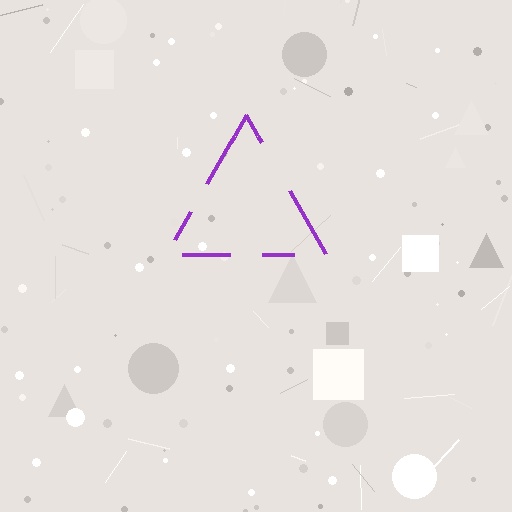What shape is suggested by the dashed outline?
The dashed outline suggests a triangle.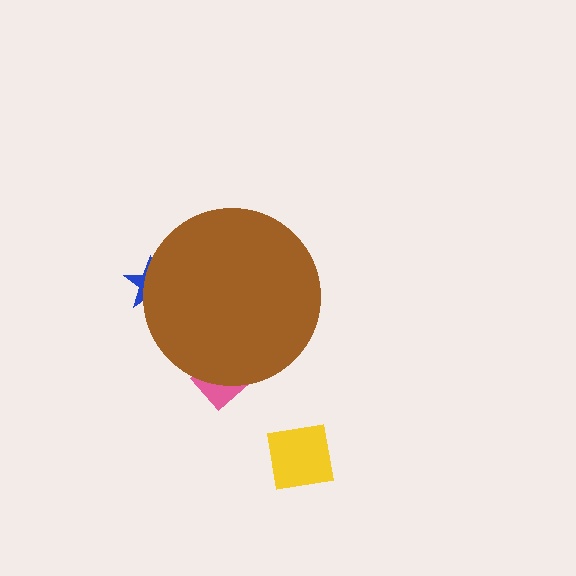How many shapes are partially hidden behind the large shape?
2 shapes are partially hidden.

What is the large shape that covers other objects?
A brown circle.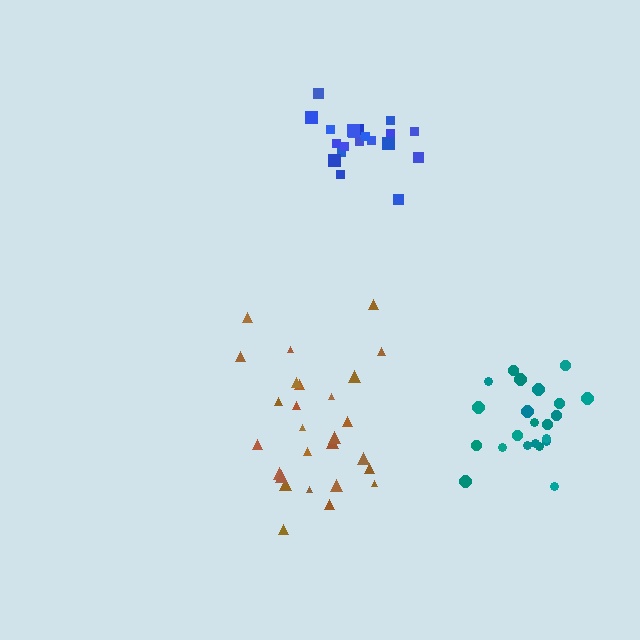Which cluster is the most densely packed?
Blue.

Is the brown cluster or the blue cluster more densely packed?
Blue.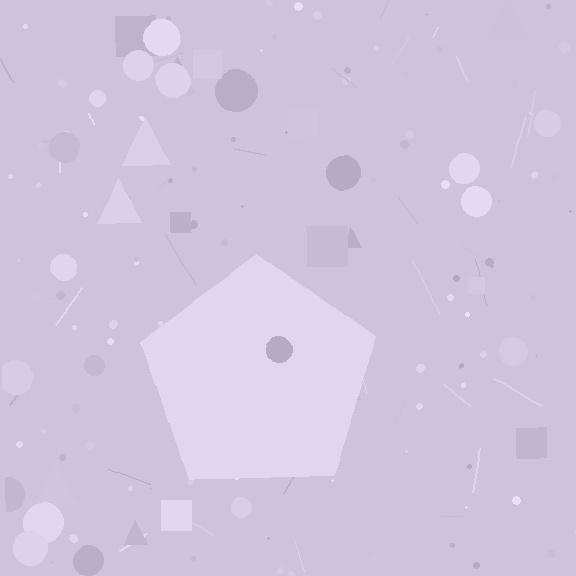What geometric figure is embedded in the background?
A pentagon is embedded in the background.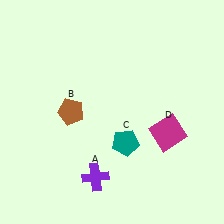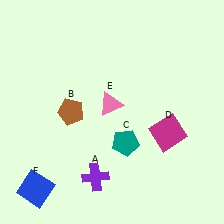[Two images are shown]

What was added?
A pink triangle (E), a blue square (F) were added in Image 2.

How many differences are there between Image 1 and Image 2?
There are 2 differences between the two images.